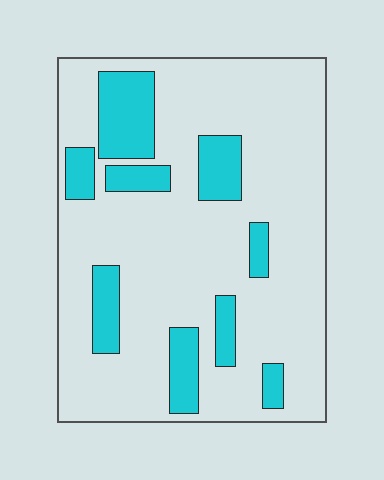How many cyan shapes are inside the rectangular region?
9.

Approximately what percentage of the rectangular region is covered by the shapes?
Approximately 20%.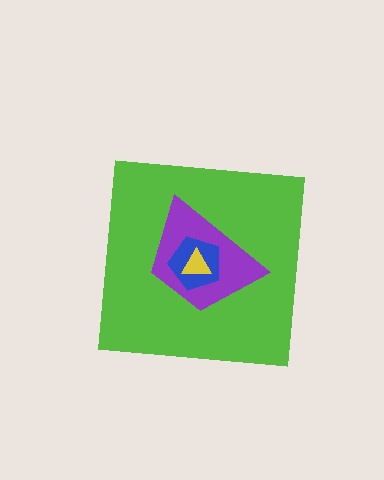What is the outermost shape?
The lime square.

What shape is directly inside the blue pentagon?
The yellow triangle.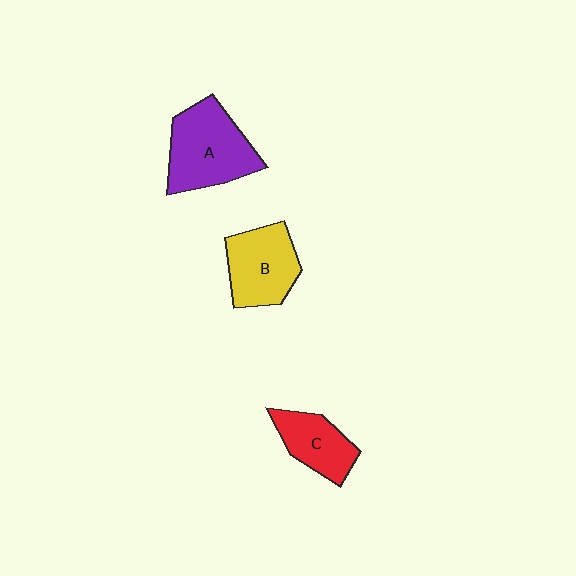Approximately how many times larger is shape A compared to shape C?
Approximately 1.6 times.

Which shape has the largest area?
Shape A (purple).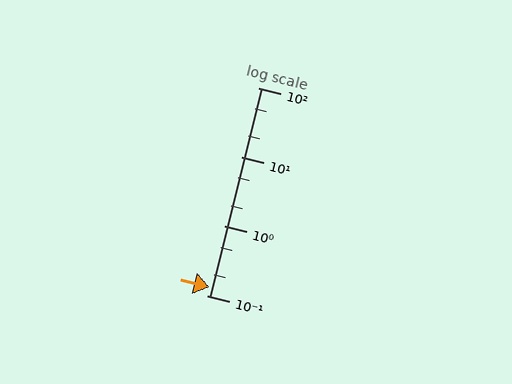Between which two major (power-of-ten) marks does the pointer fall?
The pointer is between 0.1 and 1.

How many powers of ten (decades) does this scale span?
The scale spans 3 decades, from 0.1 to 100.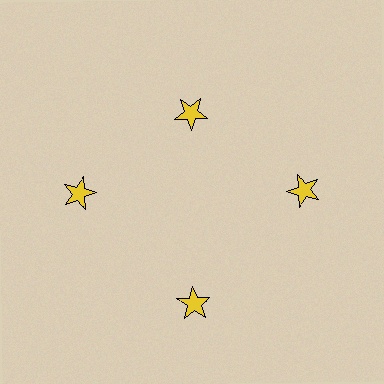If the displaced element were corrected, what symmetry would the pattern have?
It would have 4-fold rotational symmetry — the pattern would map onto itself every 90 degrees.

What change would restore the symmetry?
The symmetry would be restored by moving it outward, back onto the ring so that all 4 stars sit at equal angles and equal distance from the center.